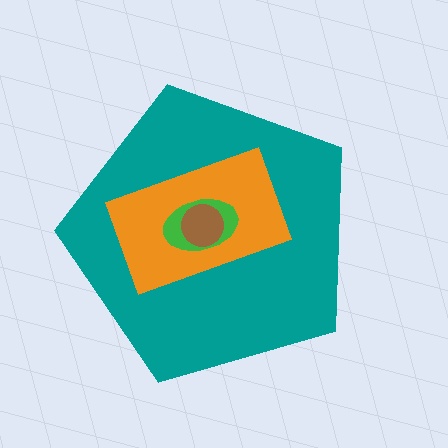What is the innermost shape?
The brown circle.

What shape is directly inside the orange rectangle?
The green ellipse.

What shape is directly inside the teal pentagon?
The orange rectangle.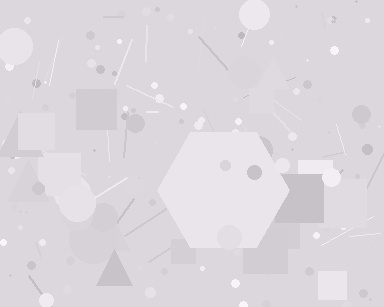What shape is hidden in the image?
A hexagon is hidden in the image.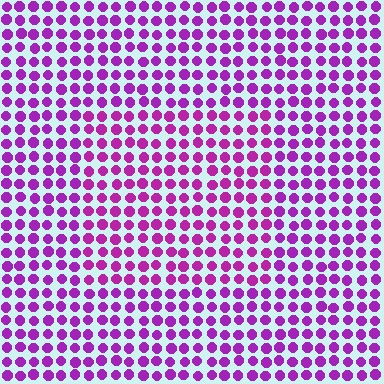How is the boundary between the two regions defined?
The boundary is defined purely by a slight shift in hue (about 17 degrees). Spacing, size, and orientation are identical on both sides.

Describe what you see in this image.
The image is filled with small purple elements in a uniform arrangement. A rectangle-shaped region is visible where the elements are tinted to a slightly different hue, forming a subtle color boundary.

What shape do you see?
I see a rectangle.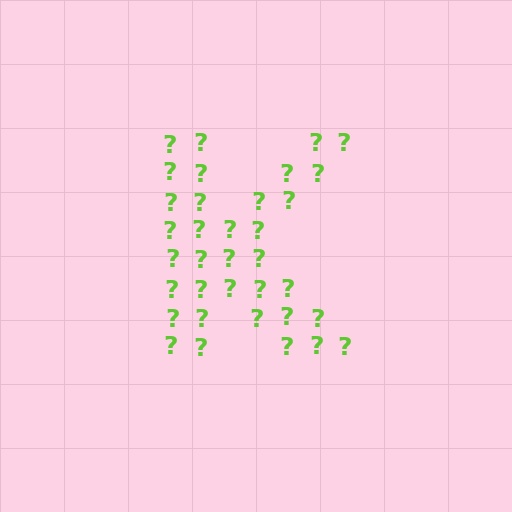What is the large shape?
The large shape is the letter K.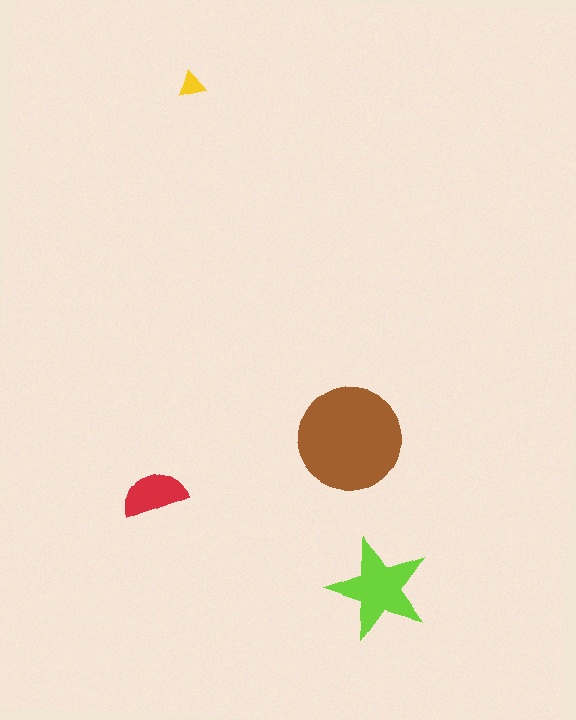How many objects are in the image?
There are 4 objects in the image.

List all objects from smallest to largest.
The yellow triangle, the red semicircle, the lime star, the brown circle.